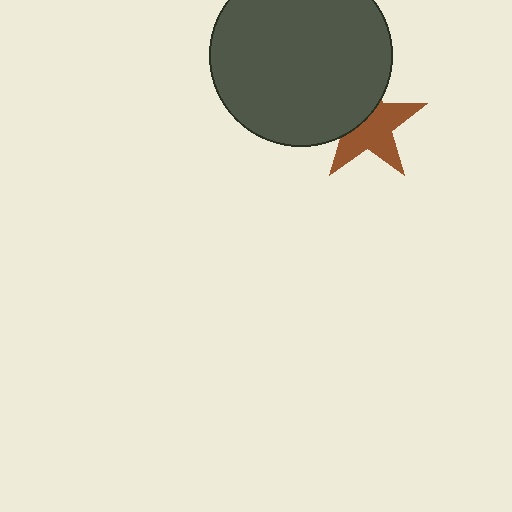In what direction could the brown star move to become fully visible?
The brown star could move toward the lower-right. That would shift it out from behind the dark gray circle entirely.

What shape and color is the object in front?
The object in front is a dark gray circle.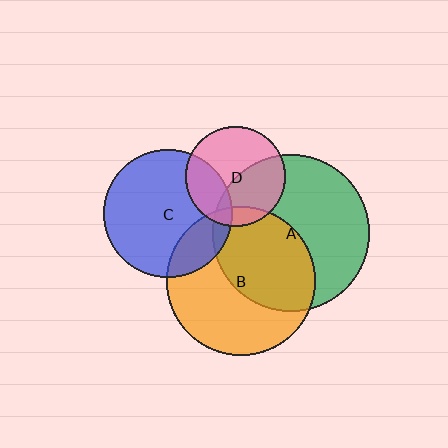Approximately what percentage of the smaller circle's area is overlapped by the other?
Approximately 40%.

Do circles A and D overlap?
Yes.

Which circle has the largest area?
Circle A (green).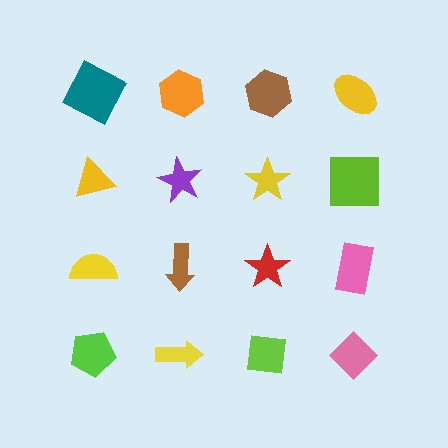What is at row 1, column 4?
A yellow ellipse.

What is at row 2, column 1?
A yellow triangle.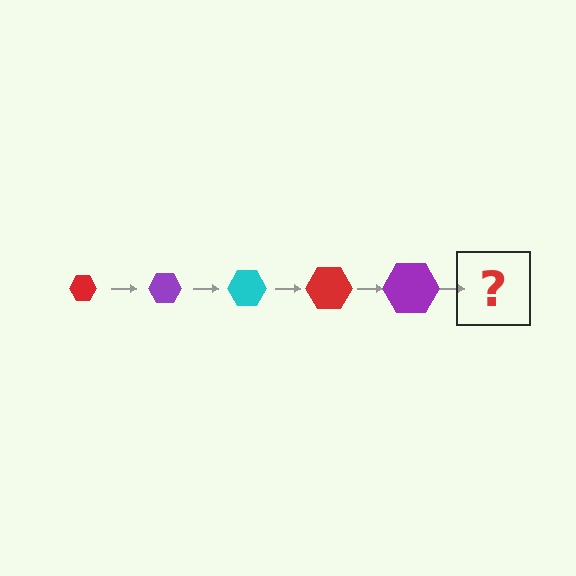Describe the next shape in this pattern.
It should be a cyan hexagon, larger than the previous one.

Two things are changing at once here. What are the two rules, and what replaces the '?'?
The two rules are that the hexagon grows larger each step and the color cycles through red, purple, and cyan. The '?' should be a cyan hexagon, larger than the previous one.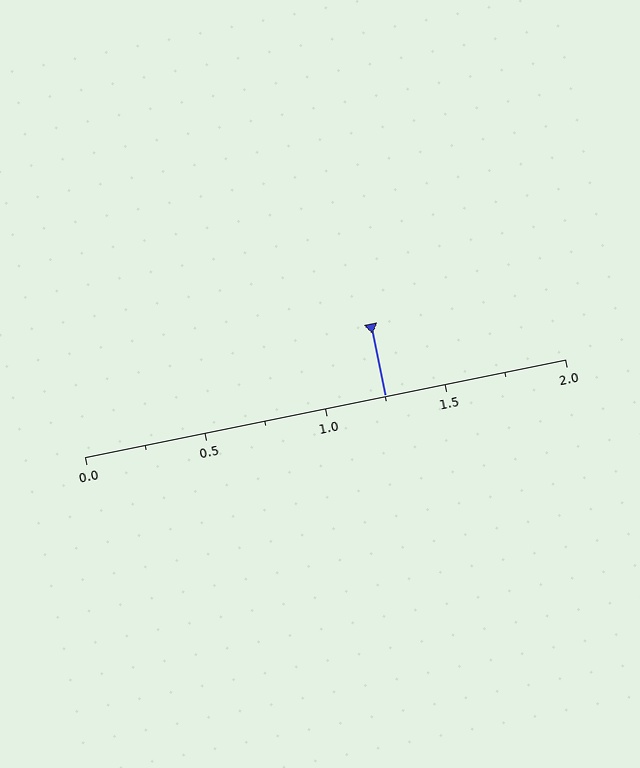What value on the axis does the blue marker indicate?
The marker indicates approximately 1.25.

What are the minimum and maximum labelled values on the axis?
The axis runs from 0.0 to 2.0.